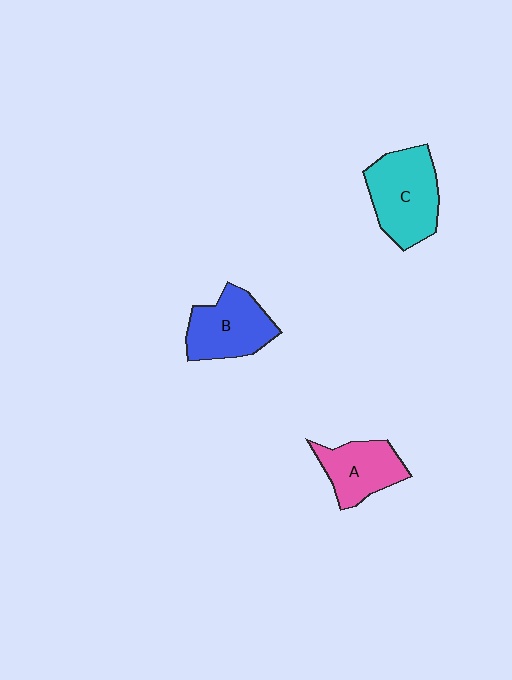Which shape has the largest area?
Shape C (cyan).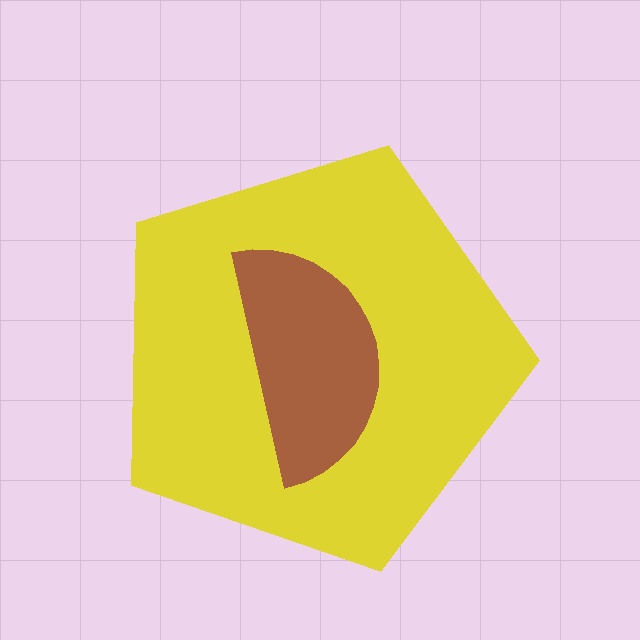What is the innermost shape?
The brown semicircle.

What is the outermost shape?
The yellow pentagon.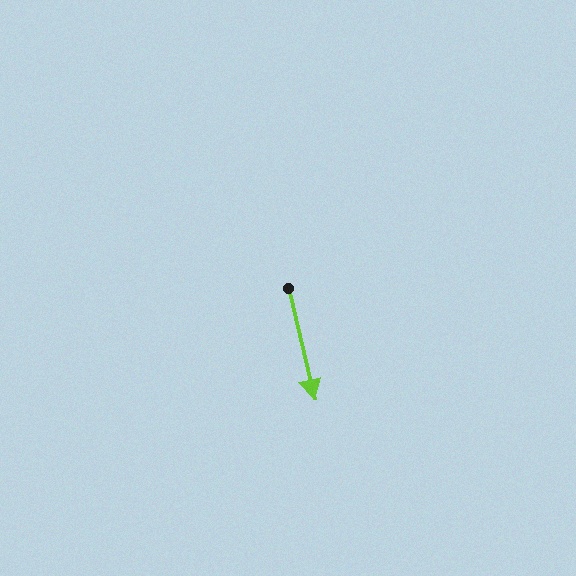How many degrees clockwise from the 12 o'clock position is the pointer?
Approximately 167 degrees.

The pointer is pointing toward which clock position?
Roughly 6 o'clock.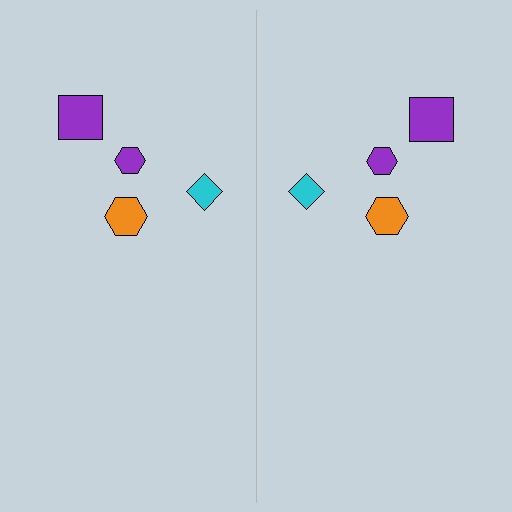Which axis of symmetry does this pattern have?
The pattern has a vertical axis of symmetry running through the center of the image.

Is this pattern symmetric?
Yes, this pattern has bilateral (reflection) symmetry.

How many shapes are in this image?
There are 8 shapes in this image.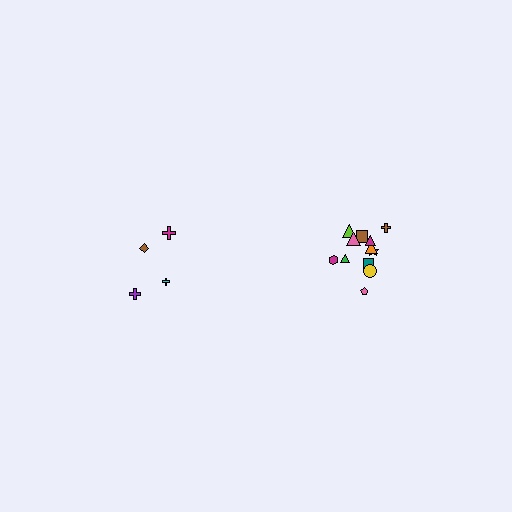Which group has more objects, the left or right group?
The right group.